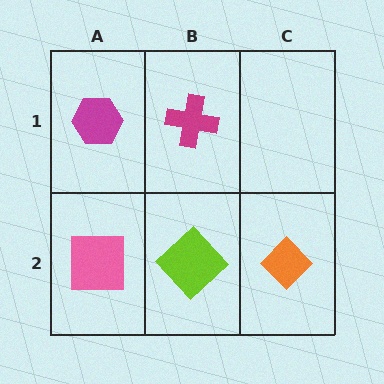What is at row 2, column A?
A pink square.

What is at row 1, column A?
A magenta hexagon.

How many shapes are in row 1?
2 shapes.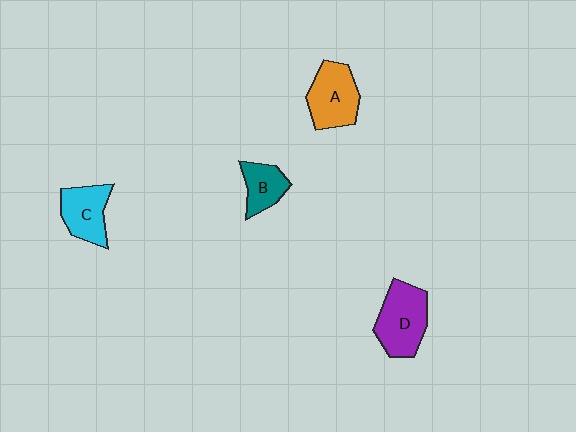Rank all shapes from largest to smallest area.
From largest to smallest: D (purple), A (orange), C (cyan), B (teal).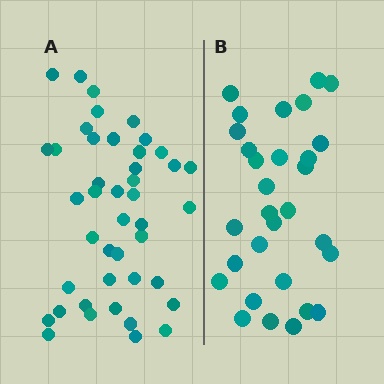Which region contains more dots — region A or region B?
Region A (the left region) has more dots.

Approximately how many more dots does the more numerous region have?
Region A has approximately 15 more dots than region B.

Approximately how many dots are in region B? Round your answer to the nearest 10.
About 30 dots.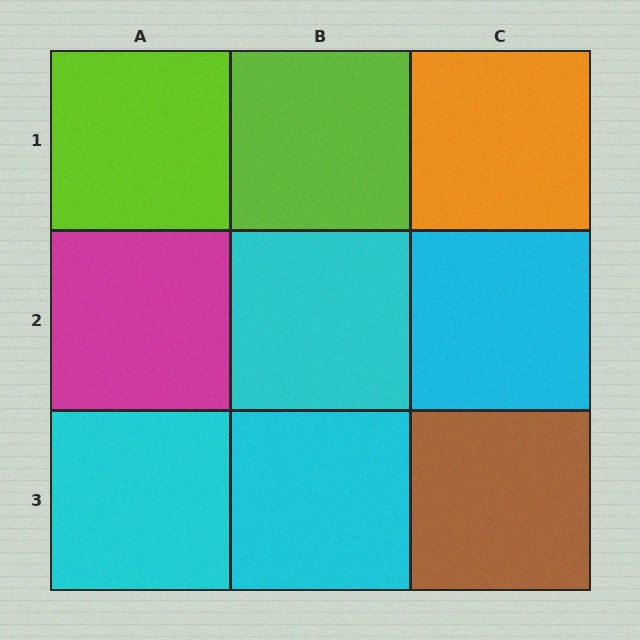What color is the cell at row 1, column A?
Lime.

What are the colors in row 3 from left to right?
Cyan, cyan, brown.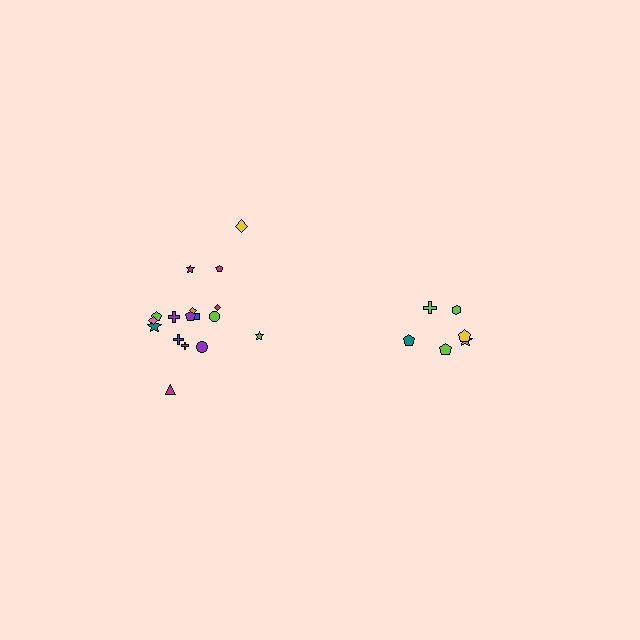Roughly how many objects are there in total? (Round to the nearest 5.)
Roughly 25 objects in total.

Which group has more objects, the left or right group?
The left group.